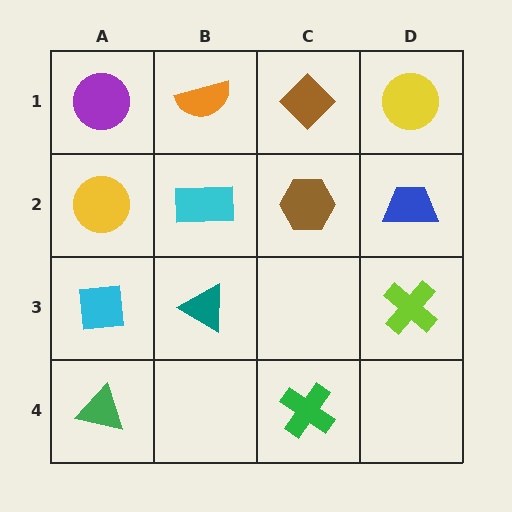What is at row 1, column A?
A purple circle.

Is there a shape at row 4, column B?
No, that cell is empty.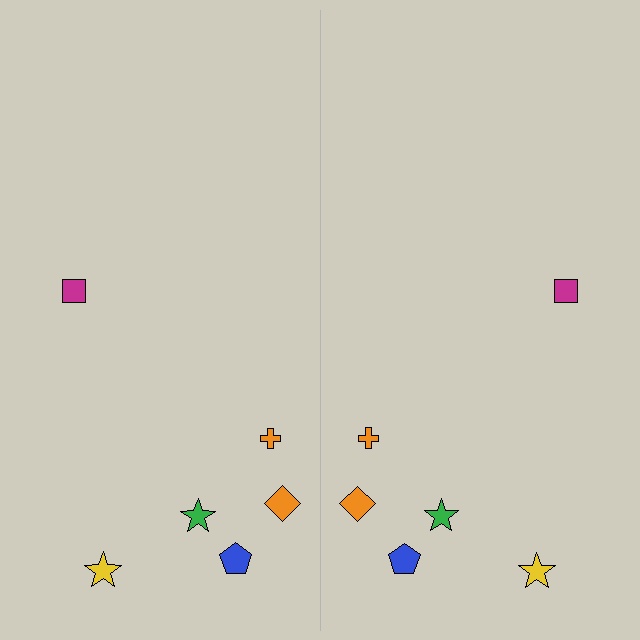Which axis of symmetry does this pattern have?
The pattern has a vertical axis of symmetry running through the center of the image.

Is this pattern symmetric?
Yes, this pattern has bilateral (reflection) symmetry.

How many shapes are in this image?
There are 12 shapes in this image.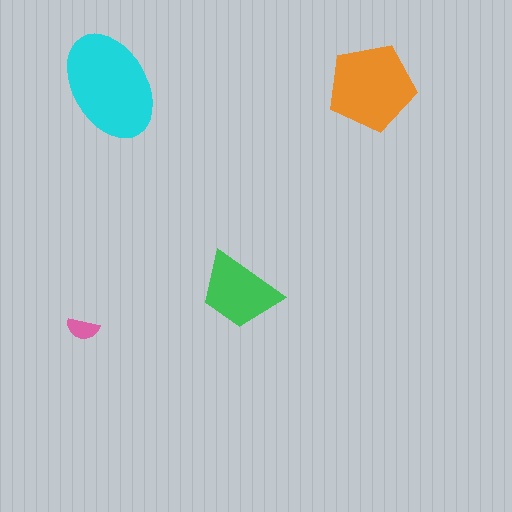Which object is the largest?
The cyan ellipse.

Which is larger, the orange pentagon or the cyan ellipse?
The cyan ellipse.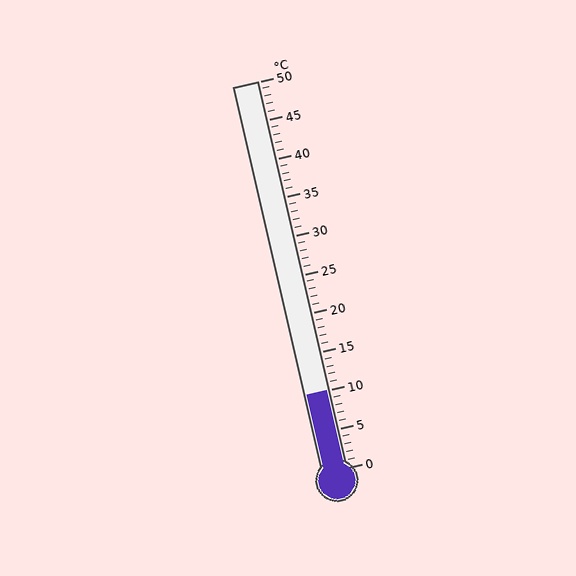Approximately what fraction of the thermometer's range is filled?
The thermometer is filled to approximately 20% of its range.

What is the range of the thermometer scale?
The thermometer scale ranges from 0°C to 50°C.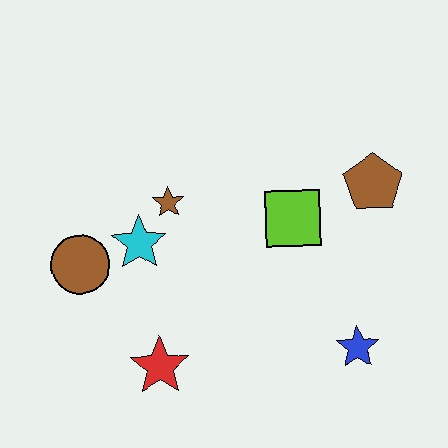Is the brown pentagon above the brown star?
Yes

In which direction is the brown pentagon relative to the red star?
The brown pentagon is to the right of the red star.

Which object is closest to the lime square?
The brown pentagon is closest to the lime square.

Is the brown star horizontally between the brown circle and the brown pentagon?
Yes